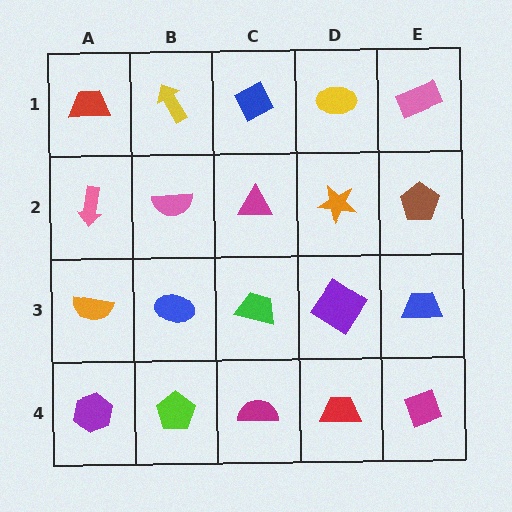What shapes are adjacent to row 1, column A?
A pink arrow (row 2, column A), a yellow arrow (row 1, column B).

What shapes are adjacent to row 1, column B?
A pink semicircle (row 2, column B), a red trapezoid (row 1, column A), a blue diamond (row 1, column C).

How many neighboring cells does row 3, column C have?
4.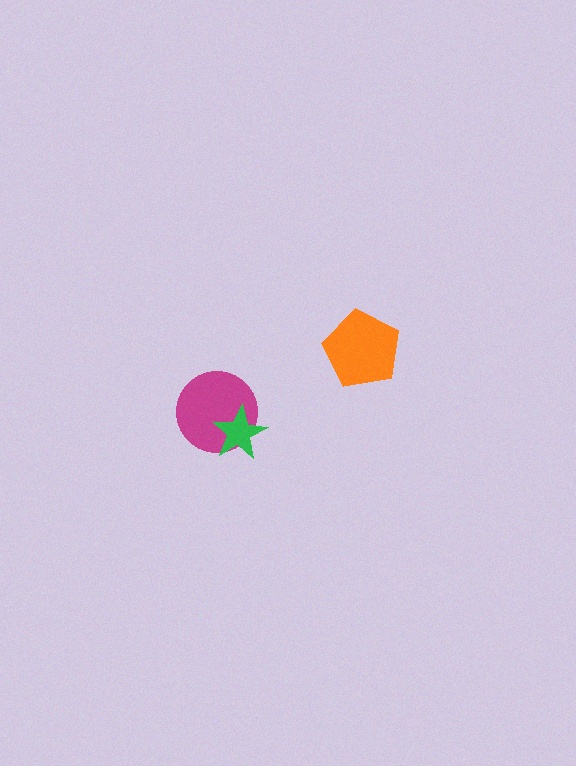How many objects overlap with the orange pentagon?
0 objects overlap with the orange pentagon.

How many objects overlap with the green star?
1 object overlaps with the green star.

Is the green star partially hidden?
No, no other shape covers it.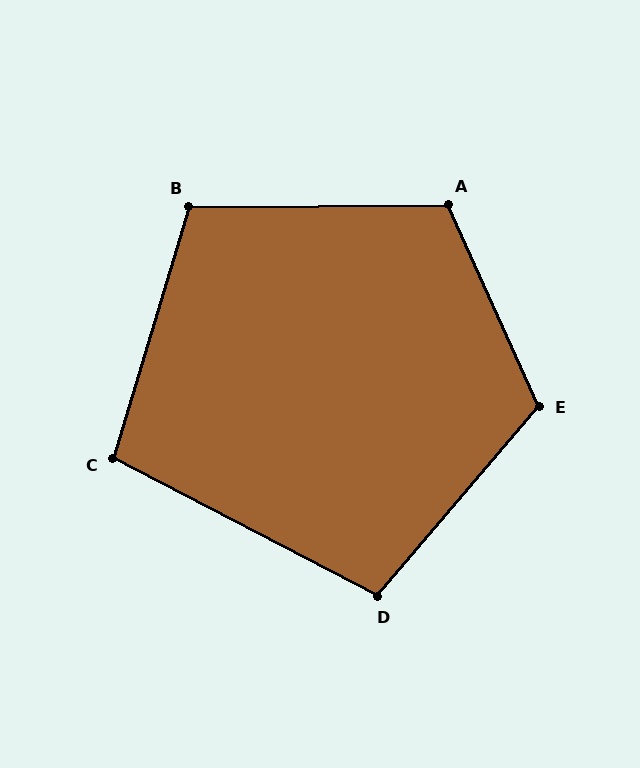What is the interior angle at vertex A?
Approximately 114 degrees (obtuse).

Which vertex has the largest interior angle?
E, at approximately 115 degrees.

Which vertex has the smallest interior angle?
C, at approximately 101 degrees.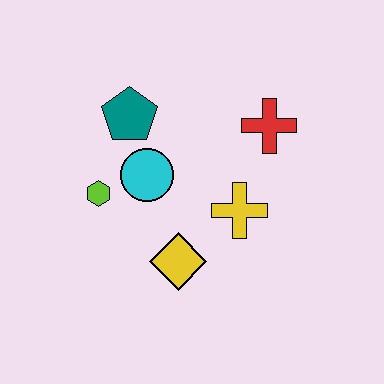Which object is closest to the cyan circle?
The lime hexagon is closest to the cyan circle.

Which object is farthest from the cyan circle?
The red cross is farthest from the cyan circle.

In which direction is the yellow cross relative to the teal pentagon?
The yellow cross is to the right of the teal pentagon.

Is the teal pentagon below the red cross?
No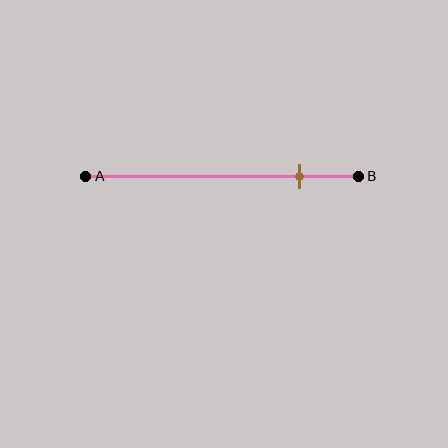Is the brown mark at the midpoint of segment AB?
No, the mark is at about 80% from A, not at the 50% midpoint.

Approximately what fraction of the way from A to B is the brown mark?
The brown mark is approximately 80% of the way from A to B.